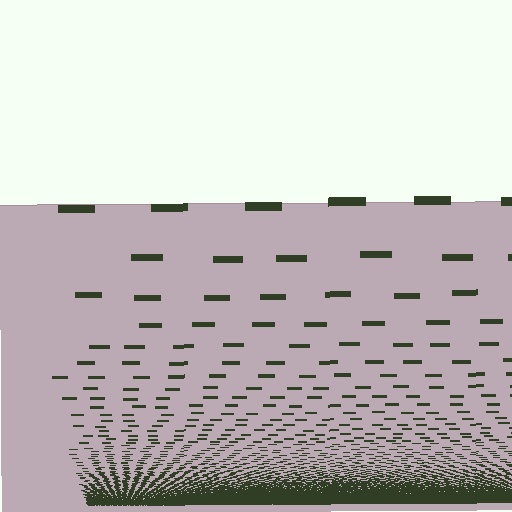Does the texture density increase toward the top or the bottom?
Density increases toward the bottom.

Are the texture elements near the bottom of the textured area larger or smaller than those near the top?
Smaller. The gradient is inverted — elements near the bottom are smaller and denser.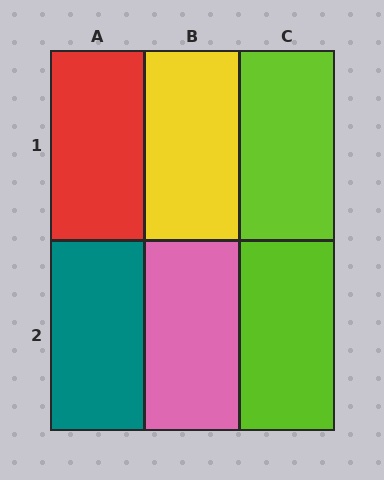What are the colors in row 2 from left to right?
Teal, pink, lime.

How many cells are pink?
1 cell is pink.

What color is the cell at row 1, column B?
Yellow.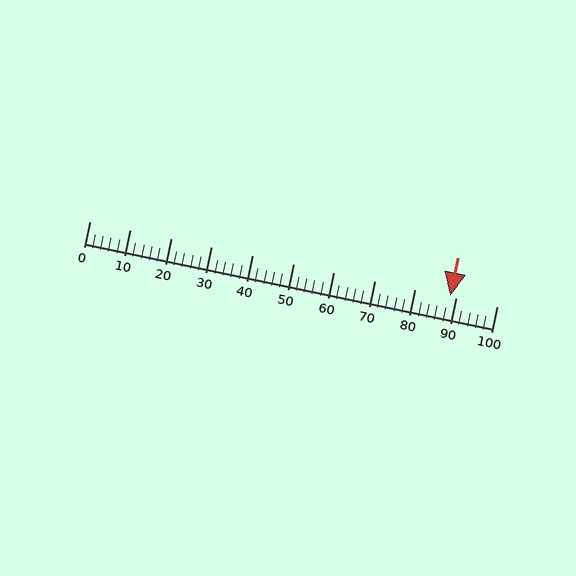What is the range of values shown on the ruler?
The ruler shows values from 0 to 100.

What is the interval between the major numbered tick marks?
The major tick marks are spaced 10 units apart.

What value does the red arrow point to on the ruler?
The red arrow points to approximately 88.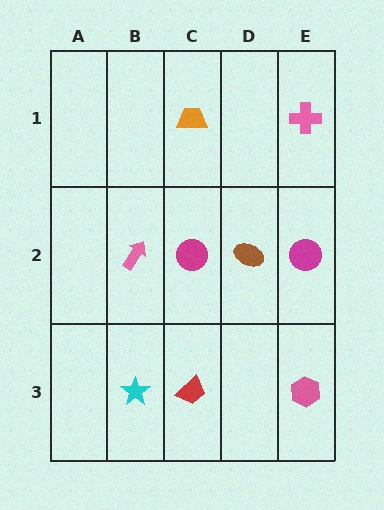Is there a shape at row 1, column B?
No, that cell is empty.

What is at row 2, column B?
A pink arrow.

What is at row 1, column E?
A pink cross.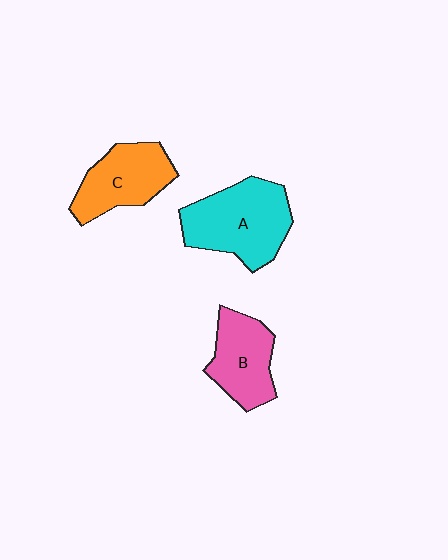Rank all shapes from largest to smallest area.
From largest to smallest: A (cyan), C (orange), B (pink).